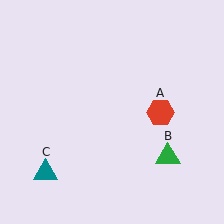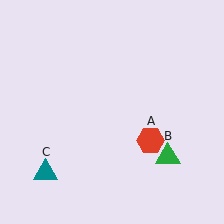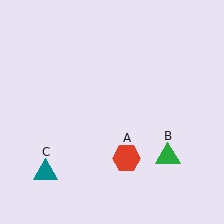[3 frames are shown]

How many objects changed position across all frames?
1 object changed position: red hexagon (object A).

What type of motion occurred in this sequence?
The red hexagon (object A) rotated clockwise around the center of the scene.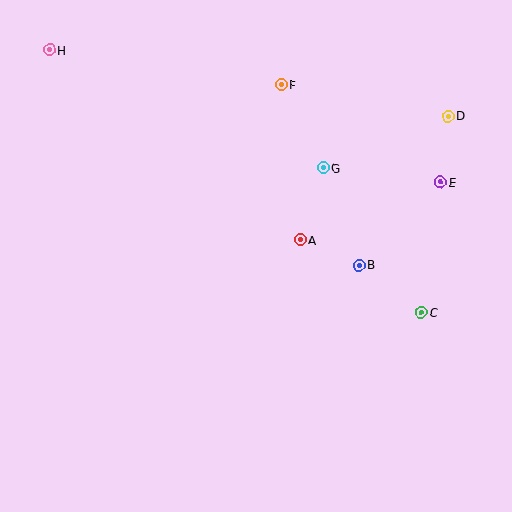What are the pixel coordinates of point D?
Point D is at (448, 116).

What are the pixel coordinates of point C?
Point C is at (421, 313).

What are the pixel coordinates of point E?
Point E is at (441, 182).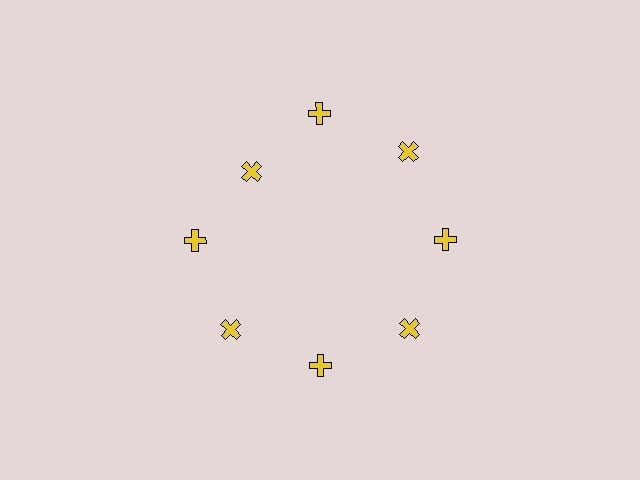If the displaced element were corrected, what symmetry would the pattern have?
It would have 8-fold rotational symmetry — the pattern would map onto itself every 45 degrees.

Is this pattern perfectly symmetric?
No. The 8 yellow crosses are arranged in a ring, but one element near the 10 o'clock position is pulled inward toward the center, breaking the 8-fold rotational symmetry.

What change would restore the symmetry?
The symmetry would be restored by moving it outward, back onto the ring so that all 8 crosses sit at equal angles and equal distance from the center.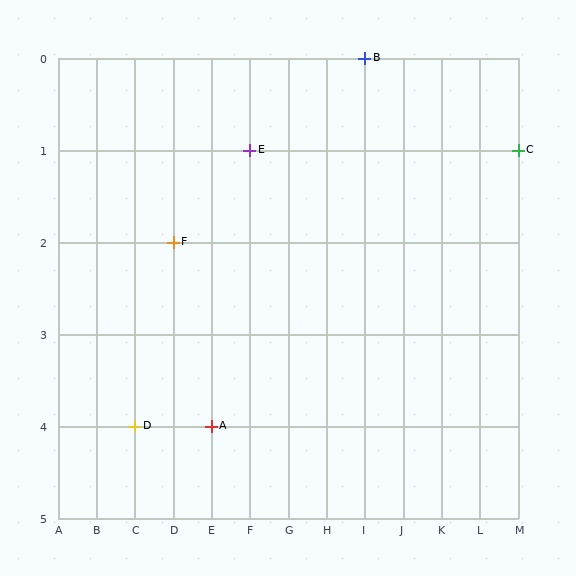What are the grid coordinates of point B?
Point B is at grid coordinates (I, 0).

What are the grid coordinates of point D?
Point D is at grid coordinates (C, 4).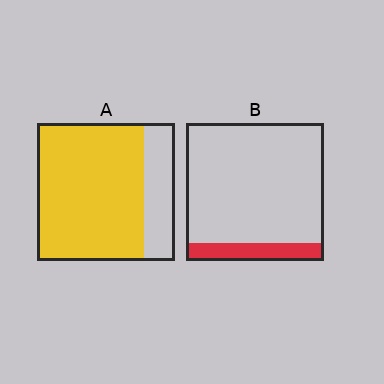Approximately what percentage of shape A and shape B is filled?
A is approximately 80% and B is approximately 15%.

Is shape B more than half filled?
No.